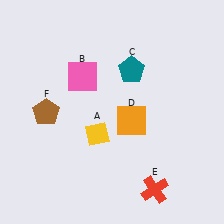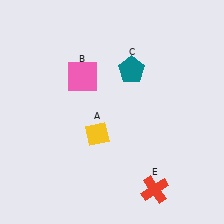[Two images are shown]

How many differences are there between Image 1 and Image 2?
There are 2 differences between the two images.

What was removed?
The orange square (D), the brown pentagon (F) were removed in Image 2.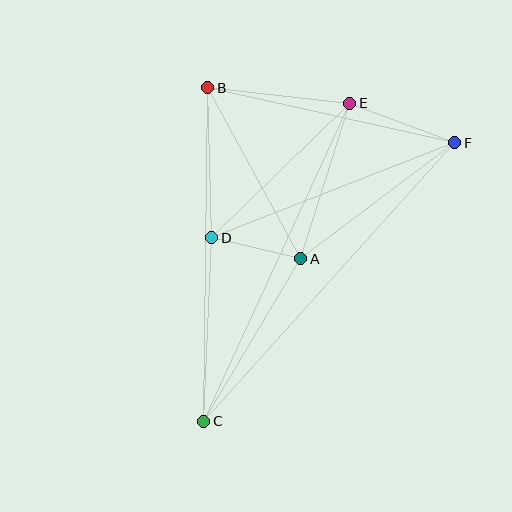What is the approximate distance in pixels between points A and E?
The distance between A and E is approximately 163 pixels.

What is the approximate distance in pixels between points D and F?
The distance between D and F is approximately 261 pixels.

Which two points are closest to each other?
Points A and D are closest to each other.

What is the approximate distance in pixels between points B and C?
The distance between B and C is approximately 334 pixels.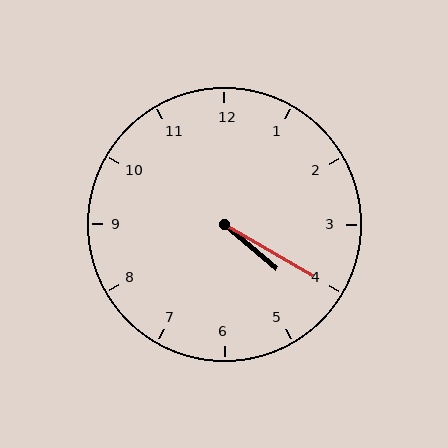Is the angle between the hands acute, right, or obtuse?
It is acute.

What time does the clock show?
4:20.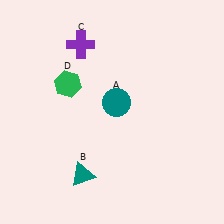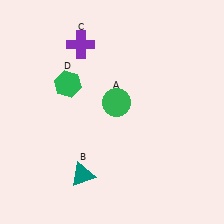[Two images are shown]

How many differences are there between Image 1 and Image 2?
There is 1 difference between the two images.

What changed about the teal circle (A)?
In Image 1, A is teal. In Image 2, it changed to green.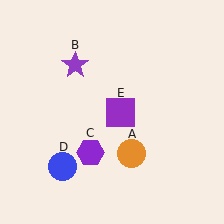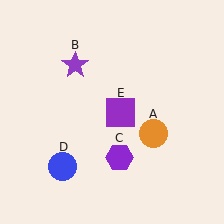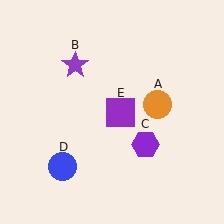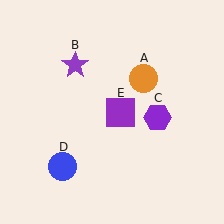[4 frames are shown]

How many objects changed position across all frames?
2 objects changed position: orange circle (object A), purple hexagon (object C).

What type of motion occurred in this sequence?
The orange circle (object A), purple hexagon (object C) rotated counterclockwise around the center of the scene.